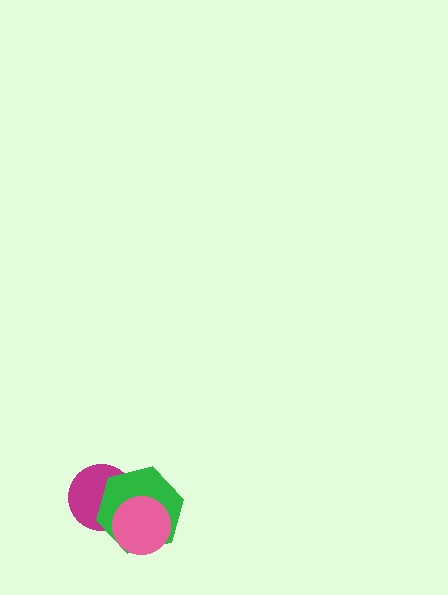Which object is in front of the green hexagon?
The pink circle is in front of the green hexagon.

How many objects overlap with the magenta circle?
2 objects overlap with the magenta circle.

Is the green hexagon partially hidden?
Yes, it is partially covered by another shape.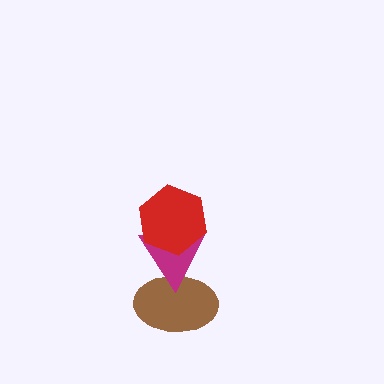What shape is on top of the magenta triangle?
The red hexagon is on top of the magenta triangle.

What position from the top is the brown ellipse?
The brown ellipse is 3rd from the top.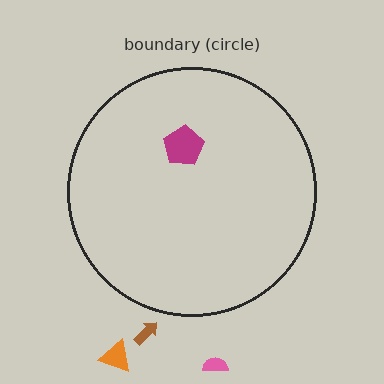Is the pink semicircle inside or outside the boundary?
Outside.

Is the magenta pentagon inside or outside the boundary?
Inside.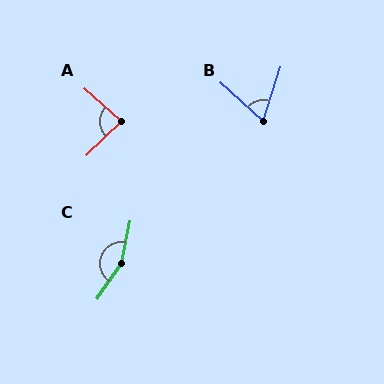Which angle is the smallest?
B, at approximately 65 degrees.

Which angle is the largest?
C, at approximately 157 degrees.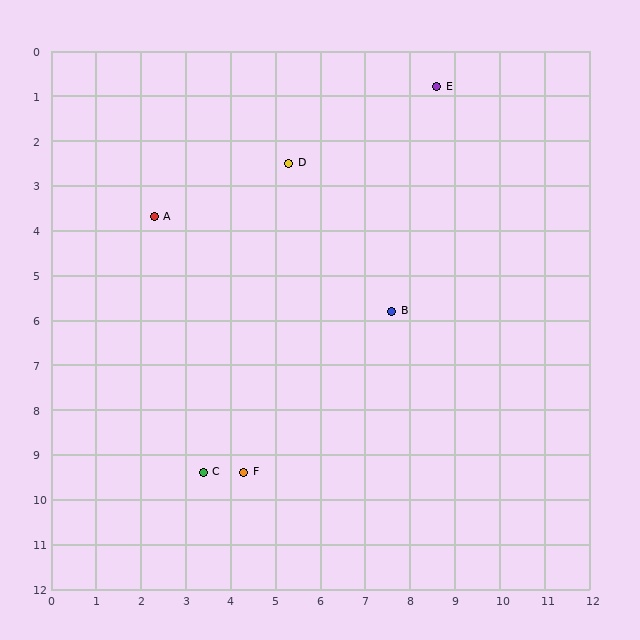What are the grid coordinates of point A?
Point A is at approximately (2.3, 3.7).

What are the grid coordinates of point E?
Point E is at approximately (8.6, 0.8).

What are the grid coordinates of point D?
Point D is at approximately (5.3, 2.5).